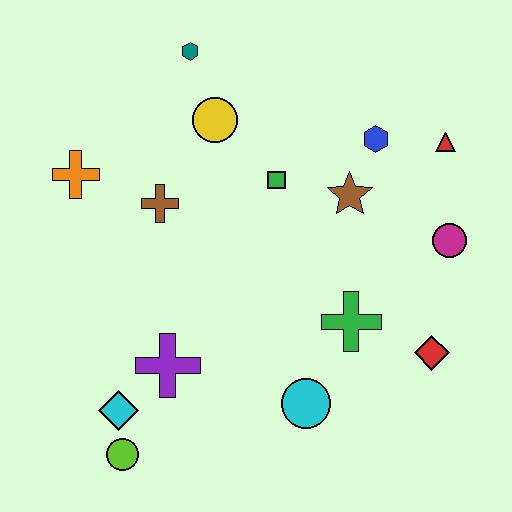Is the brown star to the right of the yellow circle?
Yes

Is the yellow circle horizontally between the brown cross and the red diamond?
Yes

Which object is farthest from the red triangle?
The lime circle is farthest from the red triangle.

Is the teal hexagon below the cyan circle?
No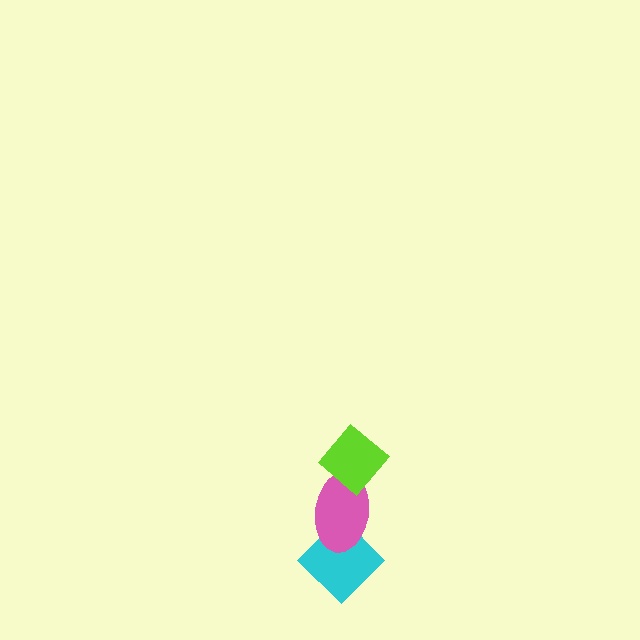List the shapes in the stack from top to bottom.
From top to bottom: the lime diamond, the pink ellipse, the cyan diamond.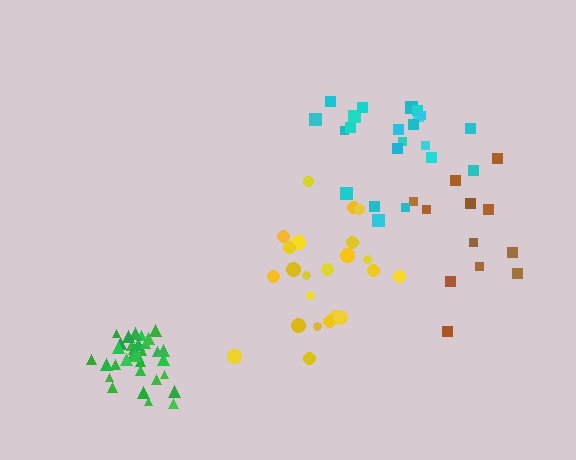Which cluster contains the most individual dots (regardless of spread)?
Green (33).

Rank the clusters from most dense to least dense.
green, cyan, yellow, brown.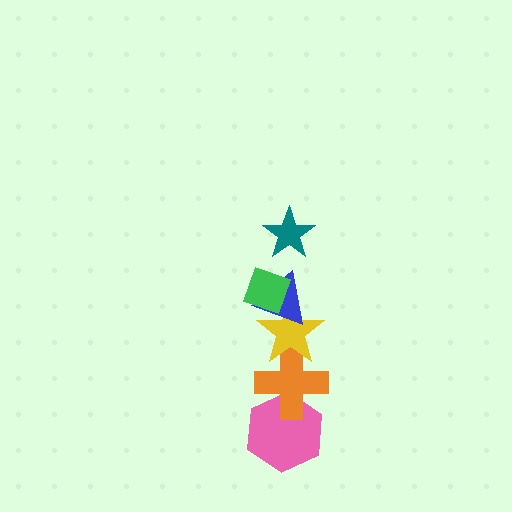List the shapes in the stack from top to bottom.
From top to bottom: the teal star, the green diamond, the blue triangle, the yellow star, the orange cross, the pink hexagon.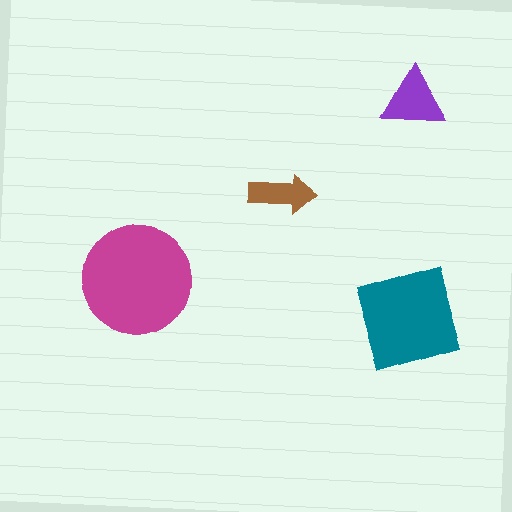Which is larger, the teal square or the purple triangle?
The teal square.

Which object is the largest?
The magenta circle.